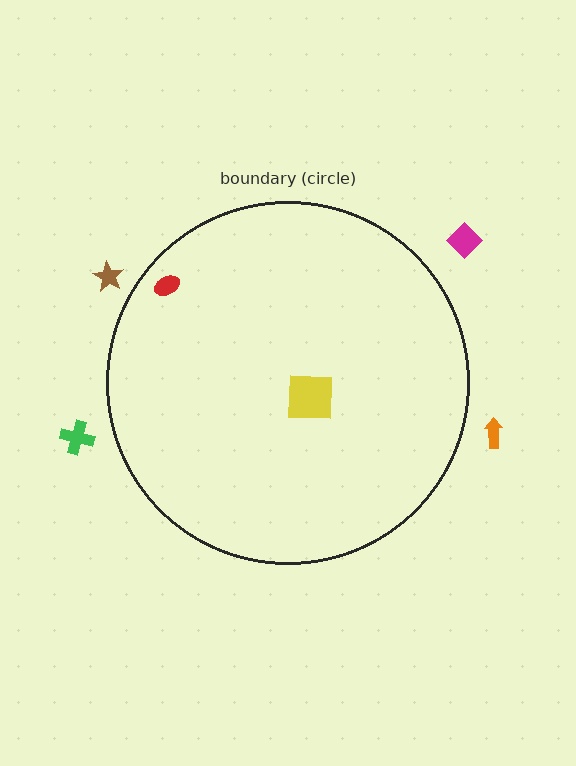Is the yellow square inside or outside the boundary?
Inside.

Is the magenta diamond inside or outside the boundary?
Outside.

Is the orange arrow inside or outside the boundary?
Outside.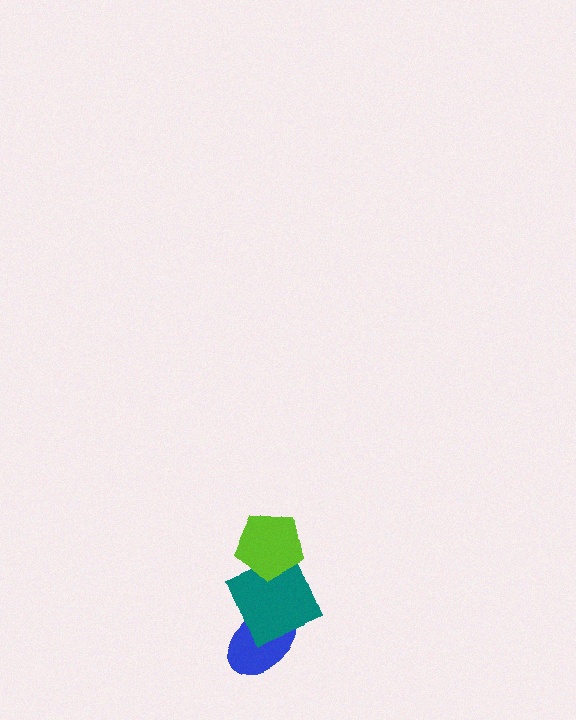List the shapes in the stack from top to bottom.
From top to bottom: the lime pentagon, the teal square, the blue ellipse.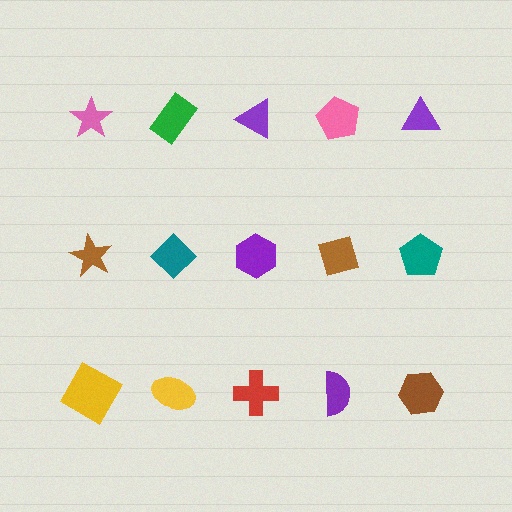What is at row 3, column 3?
A red cross.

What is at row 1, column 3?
A purple triangle.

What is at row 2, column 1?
A brown star.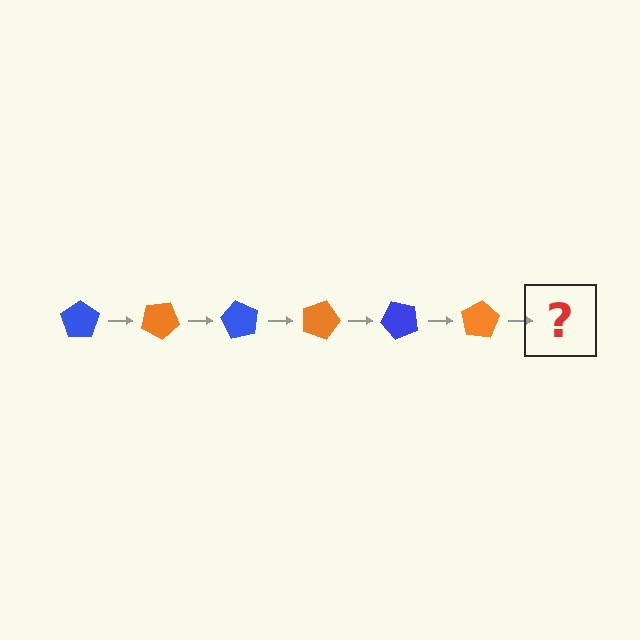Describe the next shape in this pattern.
It should be a blue pentagon, rotated 180 degrees from the start.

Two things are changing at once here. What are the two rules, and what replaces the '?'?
The two rules are that it rotates 30 degrees each step and the color cycles through blue and orange. The '?' should be a blue pentagon, rotated 180 degrees from the start.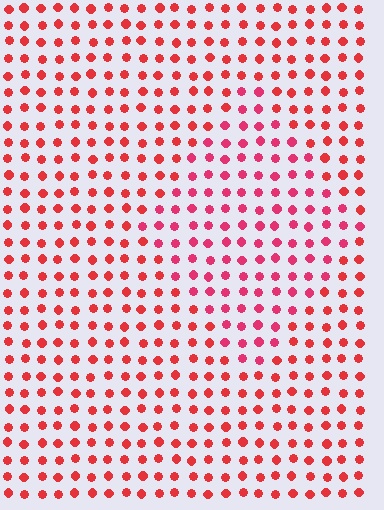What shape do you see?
I see a diamond.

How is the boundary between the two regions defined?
The boundary is defined purely by a slight shift in hue (about 19 degrees). Spacing, size, and orientation are identical on both sides.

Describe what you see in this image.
The image is filled with small red elements in a uniform arrangement. A diamond-shaped region is visible where the elements are tinted to a slightly different hue, forming a subtle color boundary.